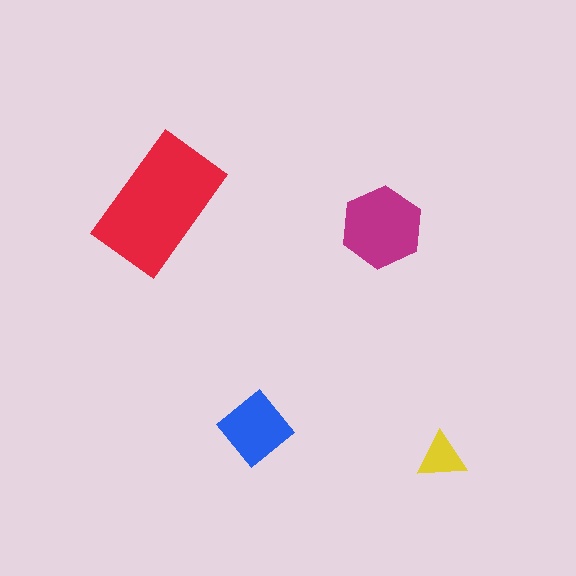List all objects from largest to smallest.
The red rectangle, the magenta hexagon, the blue diamond, the yellow triangle.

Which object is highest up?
The red rectangle is topmost.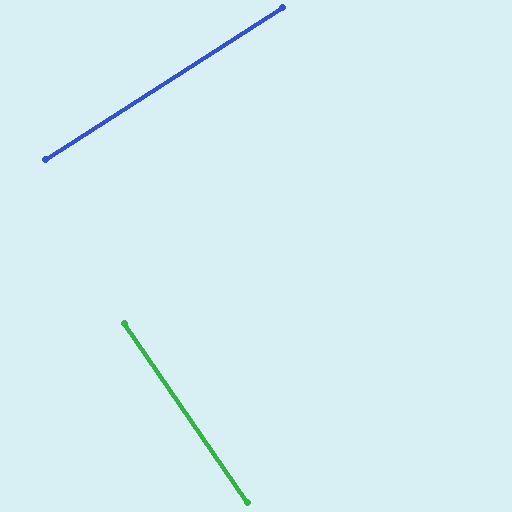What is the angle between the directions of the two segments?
Approximately 88 degrees.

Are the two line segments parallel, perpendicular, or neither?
Perpendicular — they meet at approximately 88°.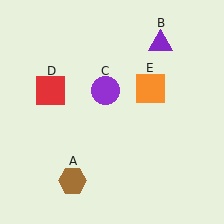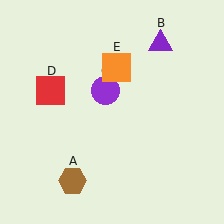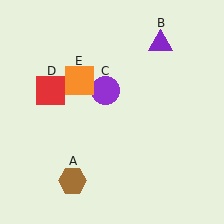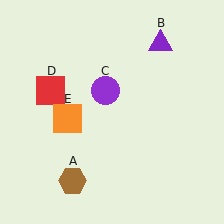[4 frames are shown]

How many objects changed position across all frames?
1 object changed position: orange square (object E).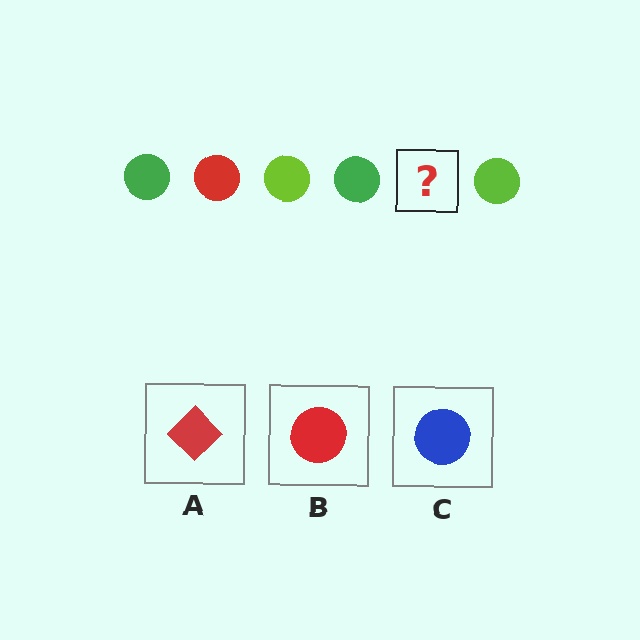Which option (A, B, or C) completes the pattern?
B.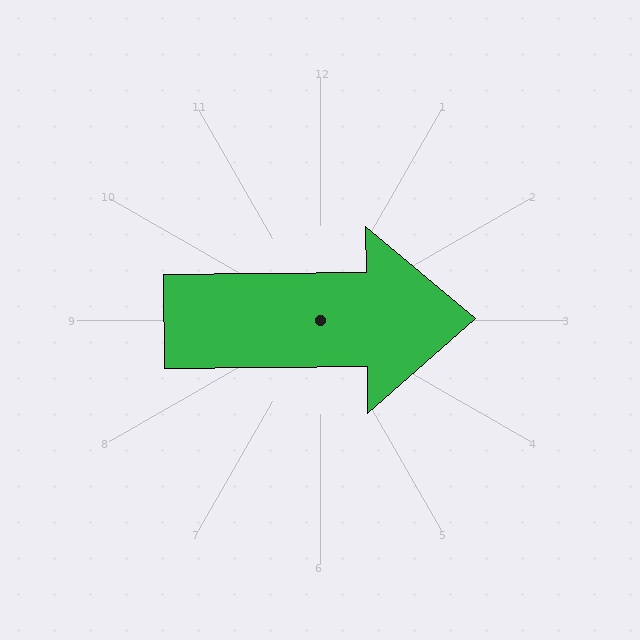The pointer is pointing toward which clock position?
Roughly 3 o'clock.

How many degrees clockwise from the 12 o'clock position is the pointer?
Approximately 90 degrees.